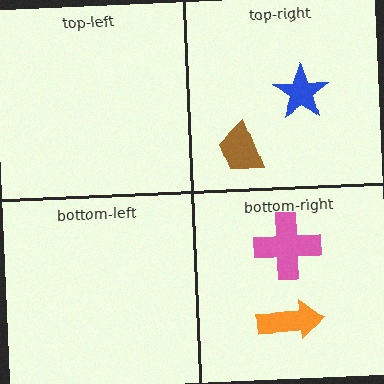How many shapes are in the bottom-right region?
2.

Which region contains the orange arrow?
The bottom-right region.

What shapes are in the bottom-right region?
The pink cross, the orange arrow.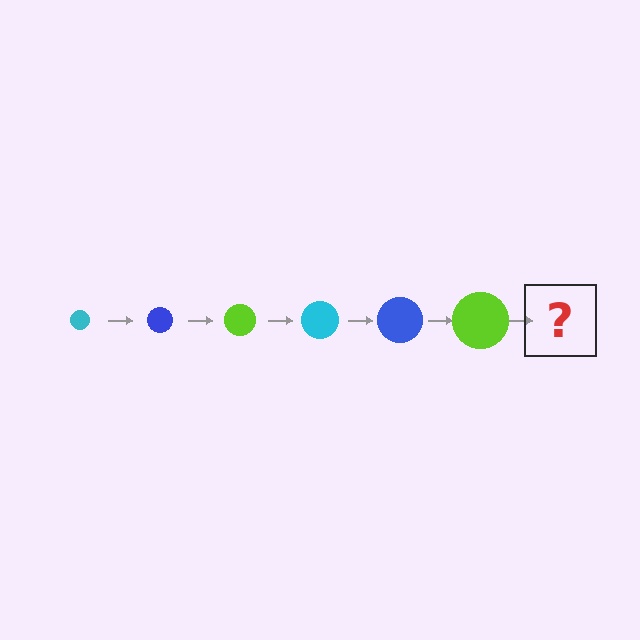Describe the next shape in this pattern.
It should be a cyan circle, larger than the previous one.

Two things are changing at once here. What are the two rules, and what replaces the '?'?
The two rules are that the circle grows larger each step and the color cycles through cyan, blue, and lime. The '?' should be a cyan circle, larger than the previous one.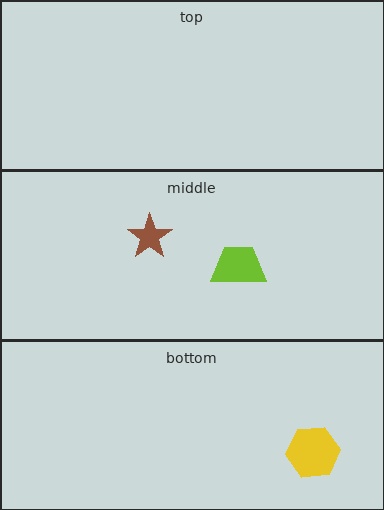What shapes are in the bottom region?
The yellow hexagon.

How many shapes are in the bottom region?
1.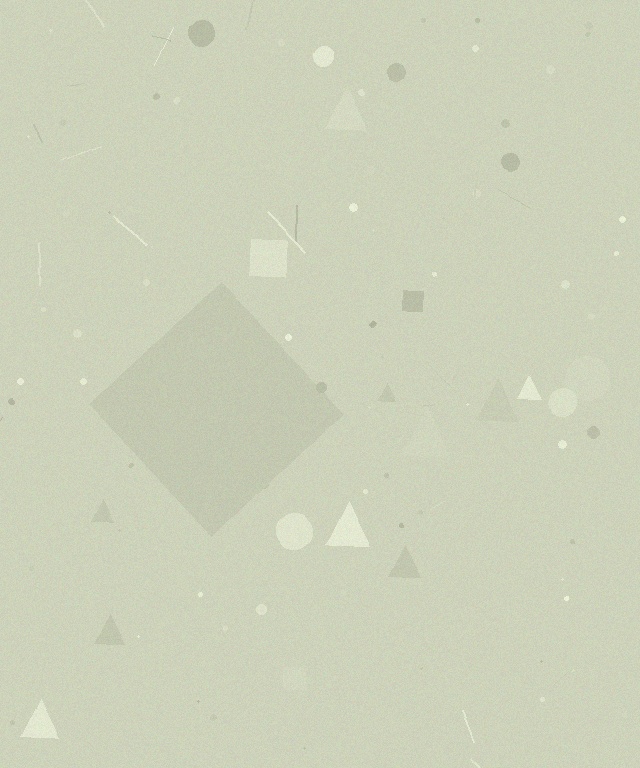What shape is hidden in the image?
A diamond is hidden in the image.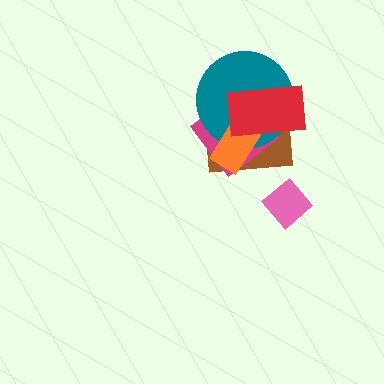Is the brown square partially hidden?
Yes, it is partially covered by another shape.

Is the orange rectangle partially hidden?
Yes, it is partially covered by another shape.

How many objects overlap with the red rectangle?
4 objects overlap with the red rectangle.